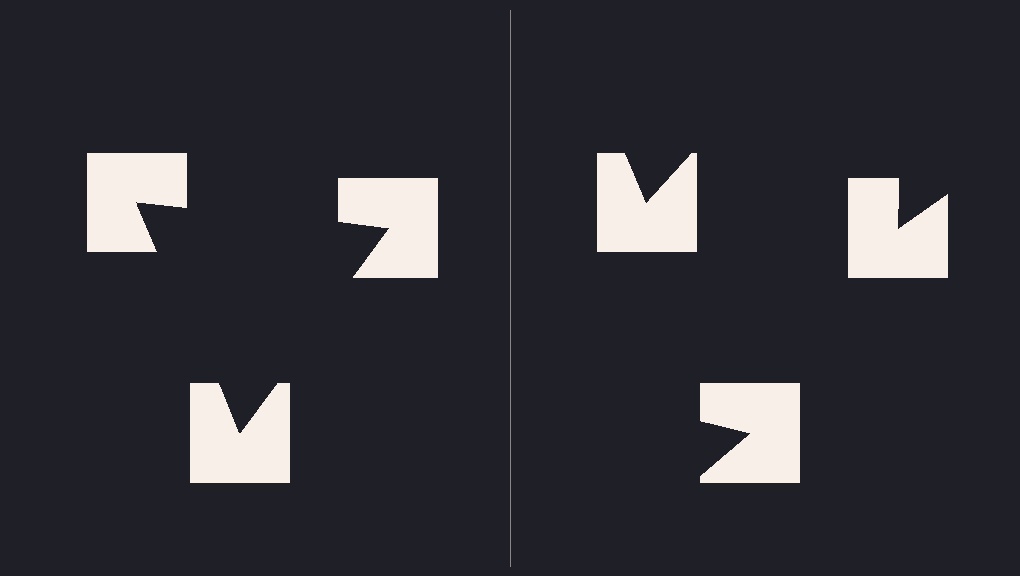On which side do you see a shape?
An illusory triangle appears on the left side. On the right side the wedge cuts are rotated, so no coherent shape forms.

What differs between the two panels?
The notched squares are positioned identically on both sides; only the wedge orientations differ. On the left they align to a triangle; on the right they are misaligned.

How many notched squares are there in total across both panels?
6 — 3 on each side.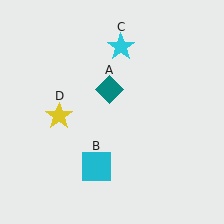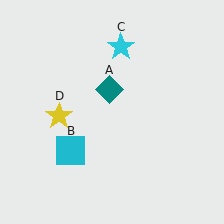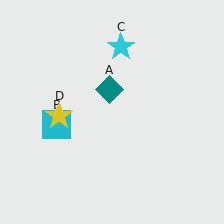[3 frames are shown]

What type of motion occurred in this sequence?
The cyan square (object B) rotated clockwise around the center of the scene.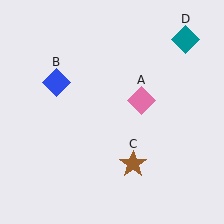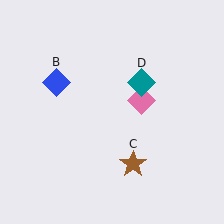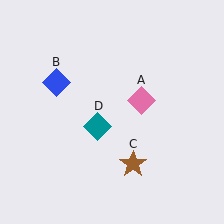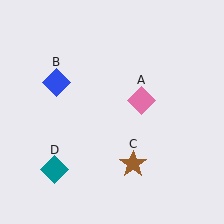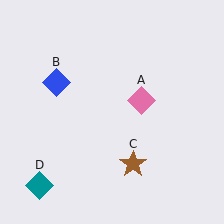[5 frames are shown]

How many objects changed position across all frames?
1 object changed position: teal diamond (object D).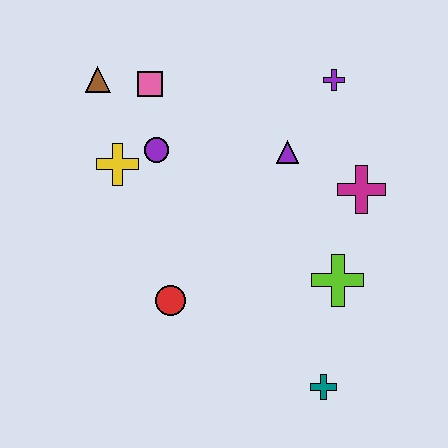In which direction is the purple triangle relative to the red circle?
The purple triangle is above the red circle.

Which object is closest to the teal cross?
The lime cross is closest to the teal cross.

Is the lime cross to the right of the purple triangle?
Yes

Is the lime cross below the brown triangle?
Yes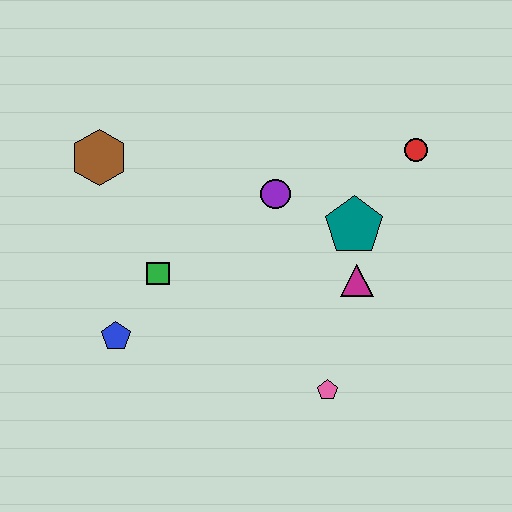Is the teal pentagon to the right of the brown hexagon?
Yes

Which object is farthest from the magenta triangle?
The brown hexagon is farthest from the magenta triangle.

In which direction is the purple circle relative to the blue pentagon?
The purple circle is to the right of the blue pentagon.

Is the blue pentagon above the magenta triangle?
No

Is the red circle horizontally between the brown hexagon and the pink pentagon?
No